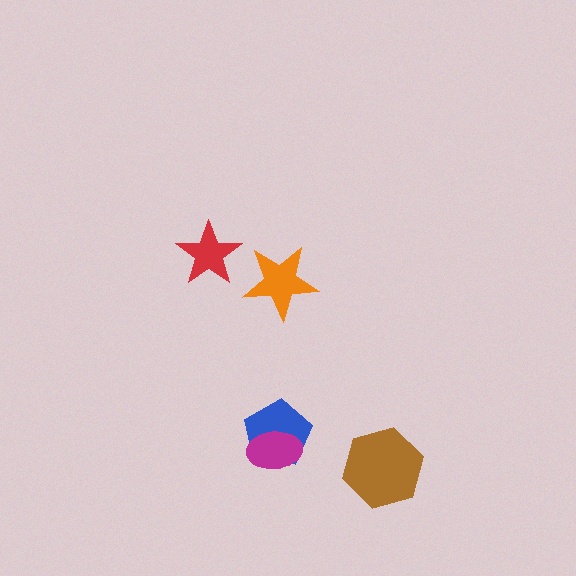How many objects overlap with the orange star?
0 objects overlap with the orange star.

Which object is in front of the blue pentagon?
The magenta ellipse is in front of the blue pentagon.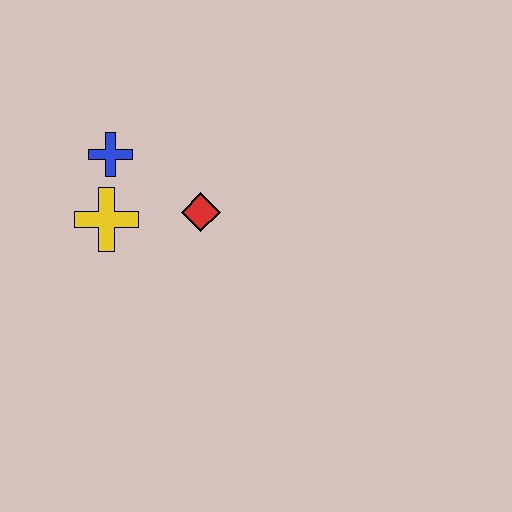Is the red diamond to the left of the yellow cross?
No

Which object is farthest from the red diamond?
The blue cross is farthest from the red diamond.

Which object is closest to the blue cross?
The yellow cross is closest to the blue cross.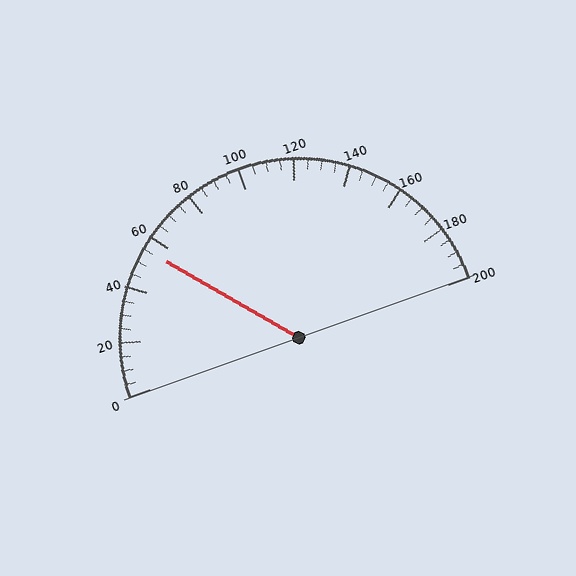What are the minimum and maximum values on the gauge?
The gauge ranges from 0 to 200.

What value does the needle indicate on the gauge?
The needle indicates approximately 55.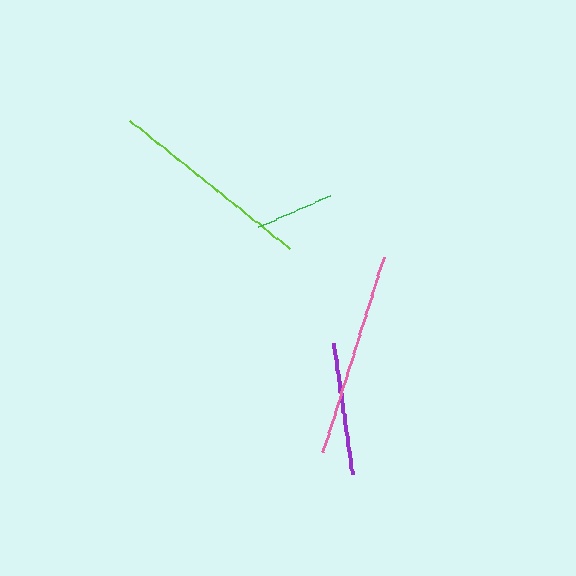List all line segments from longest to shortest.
From longest to shortest: lime, pink, purple, green.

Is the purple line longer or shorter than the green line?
The purple line is longer than the green line.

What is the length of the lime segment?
The lime segment is approximately 205 pixels long.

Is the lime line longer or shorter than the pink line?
The lime line is longer than the pink line.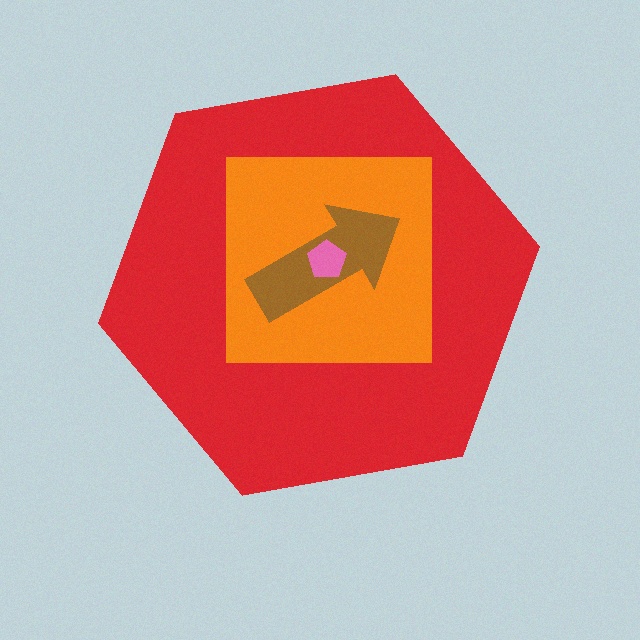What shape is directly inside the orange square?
The brown arrow.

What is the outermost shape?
The red hexagon.